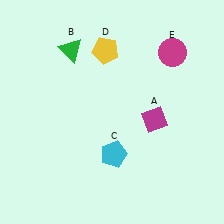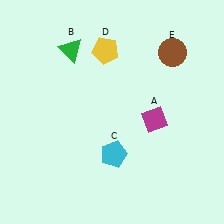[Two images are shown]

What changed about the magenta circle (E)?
In Image 1, E is magenta. In Image 2, it changed to brown.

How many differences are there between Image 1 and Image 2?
There is 1 difference between the two images.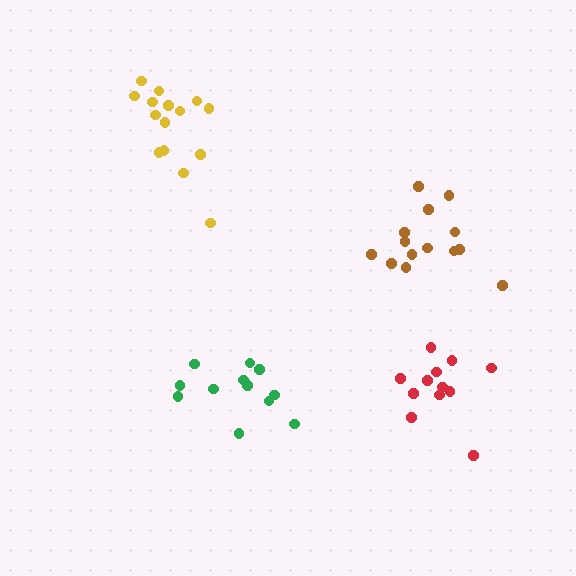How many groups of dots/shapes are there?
There are 4 groups.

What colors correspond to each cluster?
The clusters are colored: green, yellow, brown, red.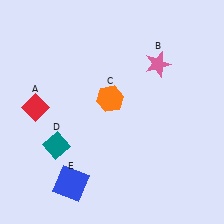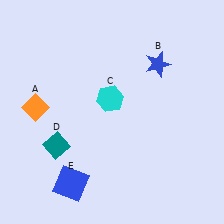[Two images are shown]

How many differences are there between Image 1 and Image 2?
There are 3 differences between the two images.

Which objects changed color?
A changed from red to orange. B changed from pink to blue. C changed from orange to cyan.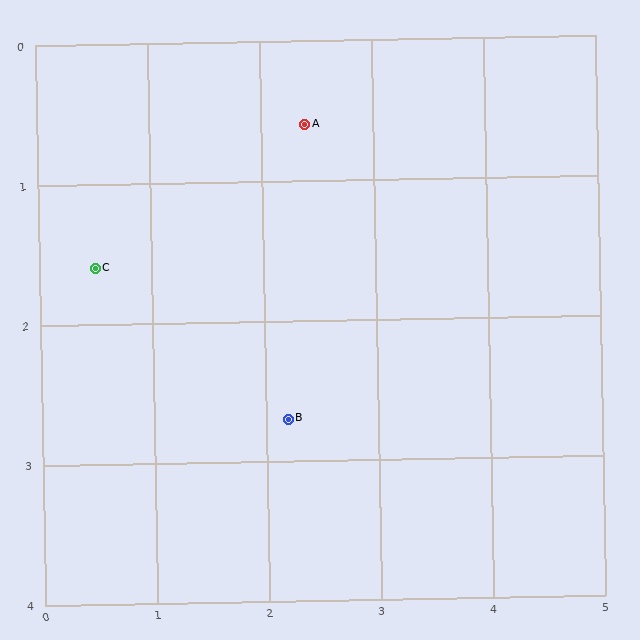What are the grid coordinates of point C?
Point C is at approximately (0.5, 1.6).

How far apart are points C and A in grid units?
Points C and A are about 2.1 grid units apart.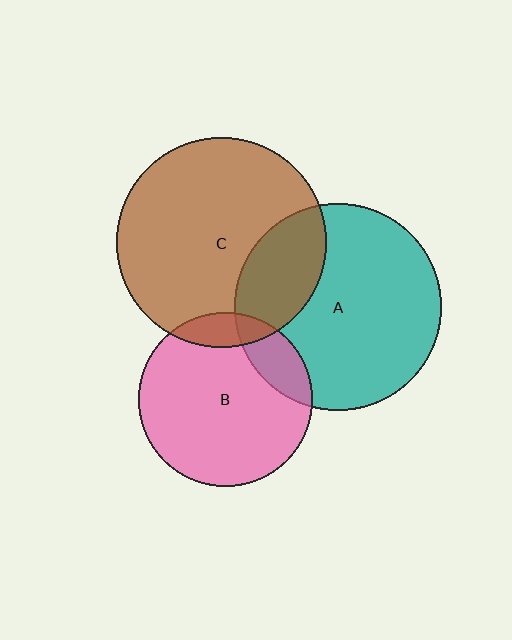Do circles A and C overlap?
Yes.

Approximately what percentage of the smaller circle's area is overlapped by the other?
Approximately 25%.